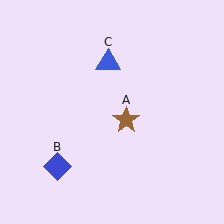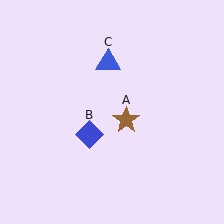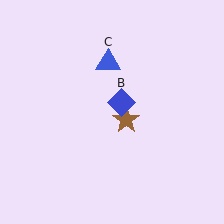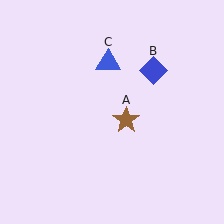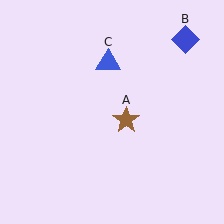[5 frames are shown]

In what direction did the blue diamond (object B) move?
The blue diamond (object B) moved up and to the right.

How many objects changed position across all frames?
1 object changed position: blue diamond (object B).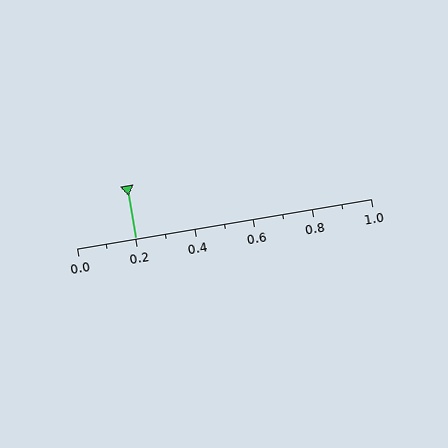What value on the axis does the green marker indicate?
The marker indicates approximately 0.2.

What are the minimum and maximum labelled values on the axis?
The axis runs from 0.0 to 1.0.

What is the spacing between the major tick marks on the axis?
The major ticks are spaced 0.2 apart.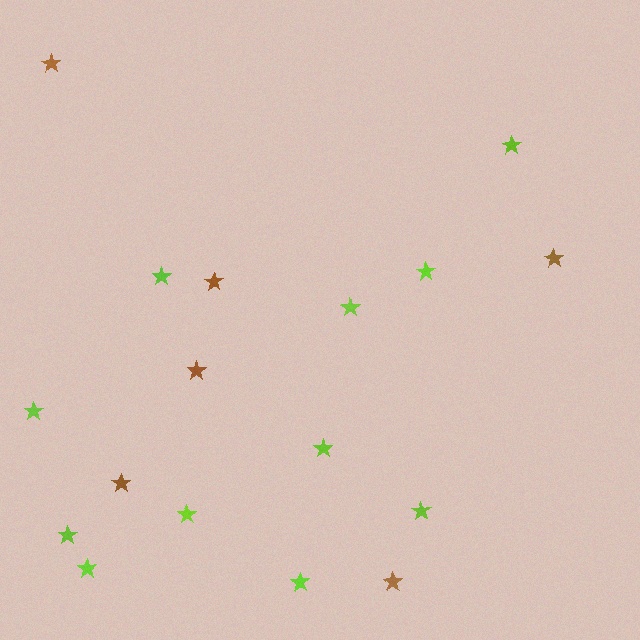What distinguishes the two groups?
There are 2 groups: one group of brown stars (6) and one group of lime stars (11).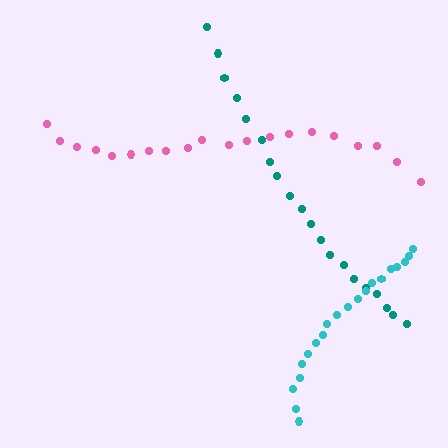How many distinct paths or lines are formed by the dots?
There are 3 distinct paths.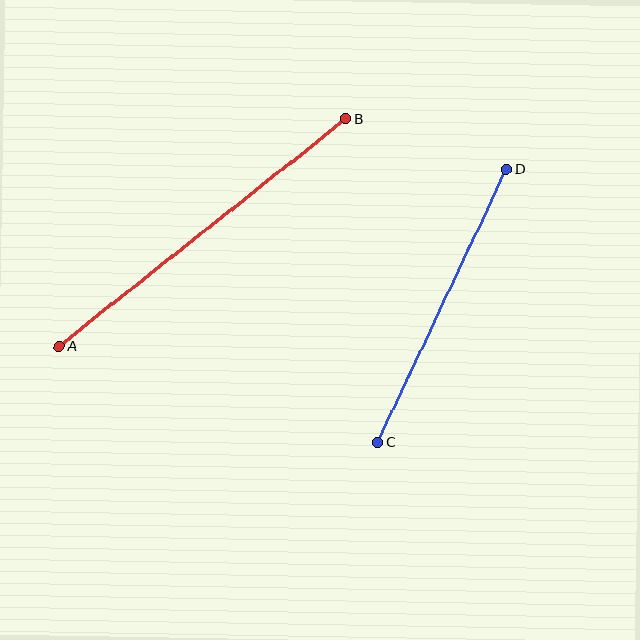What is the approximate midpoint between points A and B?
The midpoint is at approximately (203, 232) pixels.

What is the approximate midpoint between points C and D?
The midpoint is at approximately (442, 306) pixels.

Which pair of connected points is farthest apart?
Points A and B are farthest apart.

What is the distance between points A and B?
The distance is approximately 366 pixels.